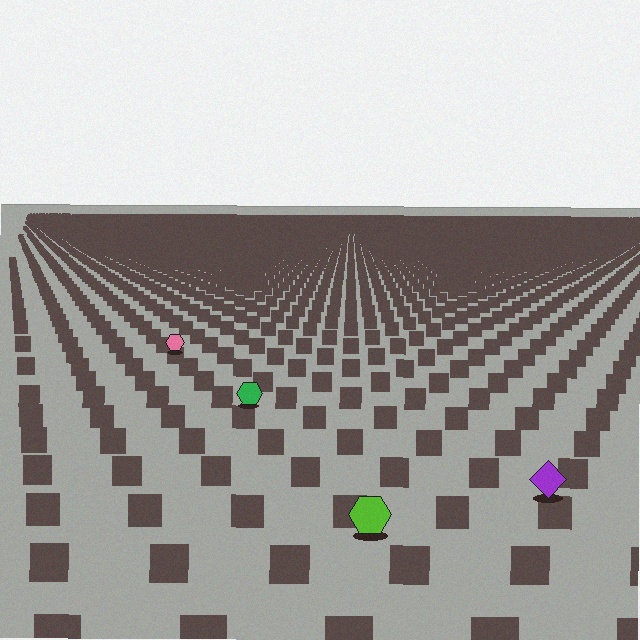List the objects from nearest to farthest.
From nearest to farthest: the lime hexagon, the purple diamond, the green hexagon, the pink hexagon.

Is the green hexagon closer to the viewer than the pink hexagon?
Yes. The green hexagon is closer — you can tell from the texture gradient: the ground texture is coarser near it.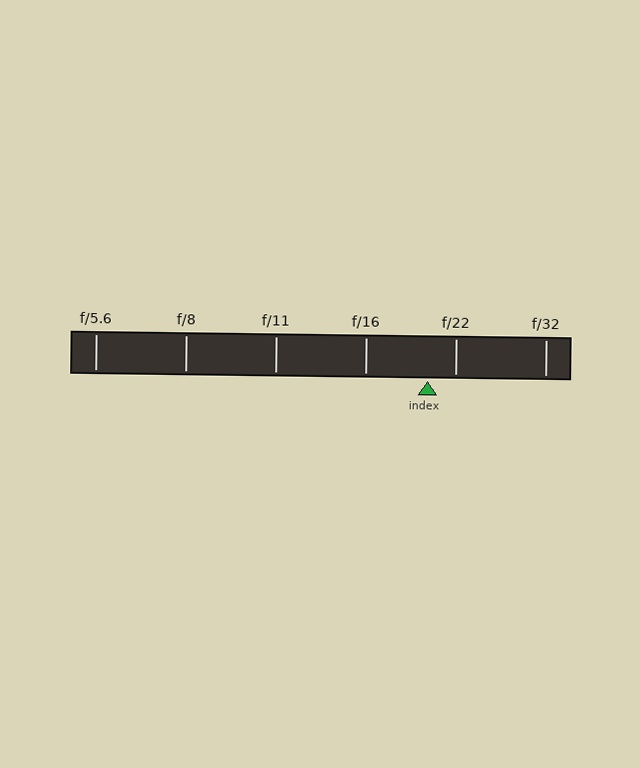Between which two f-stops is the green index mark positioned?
The index mark is between f/16 and f/22.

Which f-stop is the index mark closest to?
The index mark is closest to f/22.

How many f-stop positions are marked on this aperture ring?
There are 6 f-stop positions marked.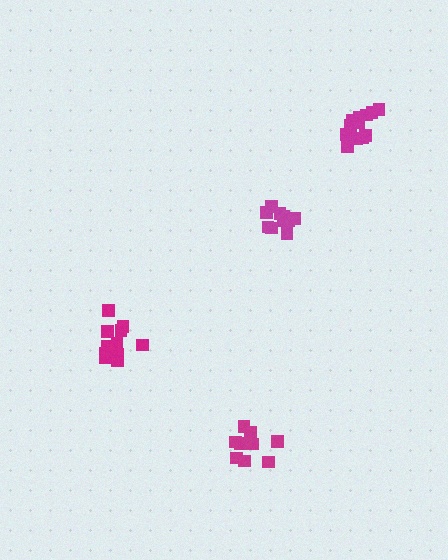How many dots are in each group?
Group 1: 10 dots, Group 2: 9 dots, Group 3: 12 dots, Group 4: 12 dots (43 total).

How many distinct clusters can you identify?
There are 4 distinct clusters.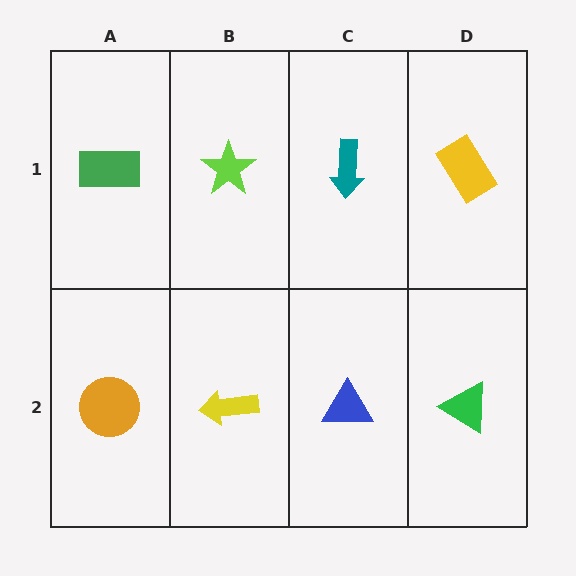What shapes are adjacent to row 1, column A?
An orange circle (row 2, column A), a lime star (row 1, column B).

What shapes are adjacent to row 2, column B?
A lime star (row 1, column B), an orange circle (row 2, column A), a blue triangle (row 2, column C).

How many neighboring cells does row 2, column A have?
2.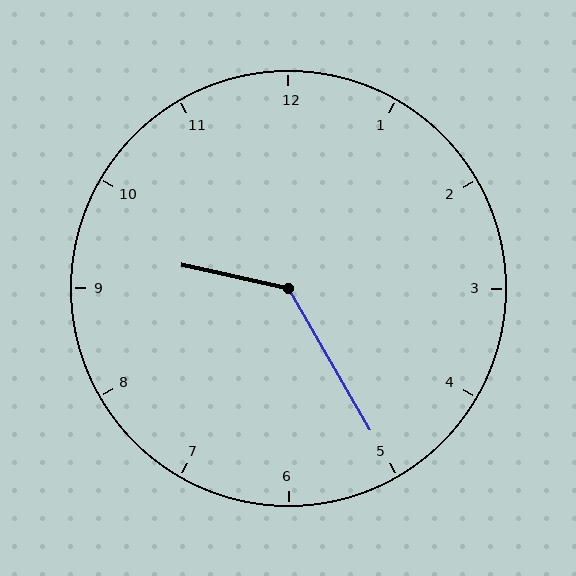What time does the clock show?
9:25.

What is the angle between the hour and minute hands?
Approximately 132 degrees.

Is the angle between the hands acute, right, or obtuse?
It is obtuse.